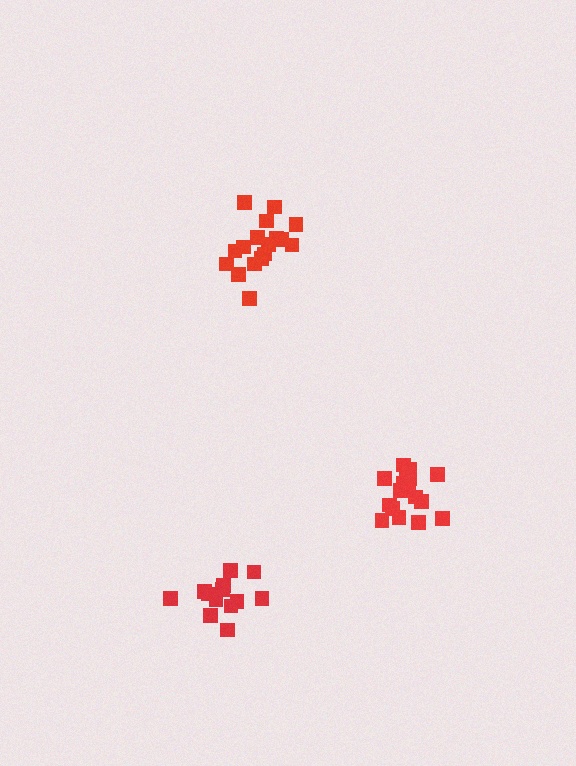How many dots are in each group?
Group 1: 17 dots, Group 2: 14 dots, Group 3: 17 dots (48 total).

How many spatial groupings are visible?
There are 3 spatial groupings.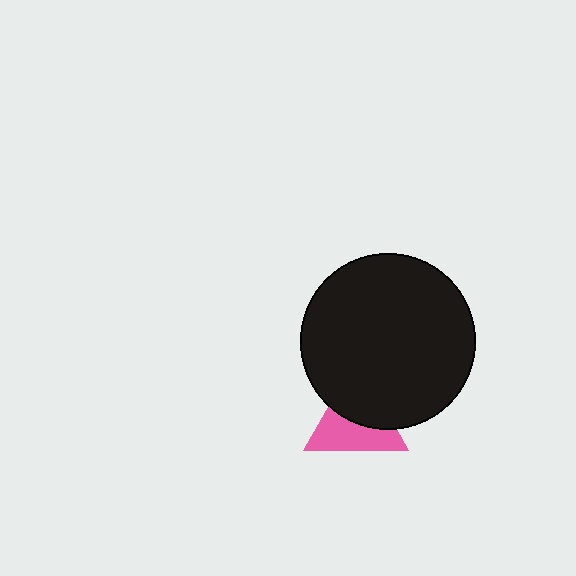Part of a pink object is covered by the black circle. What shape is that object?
It is a triangle.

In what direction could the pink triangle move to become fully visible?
The pink triangle could move down. That would shift it out from behind the black circle entirely.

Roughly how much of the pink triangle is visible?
About half of it is visible (roughly 53%).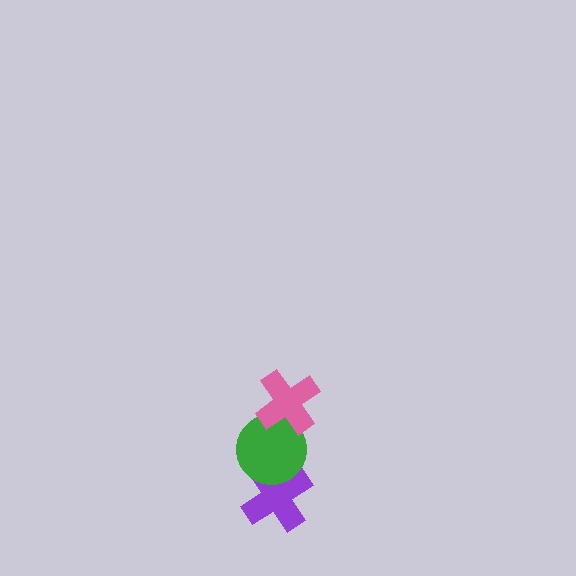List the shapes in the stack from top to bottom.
From top to bottom: the pink cross, the green circle, the purple cross.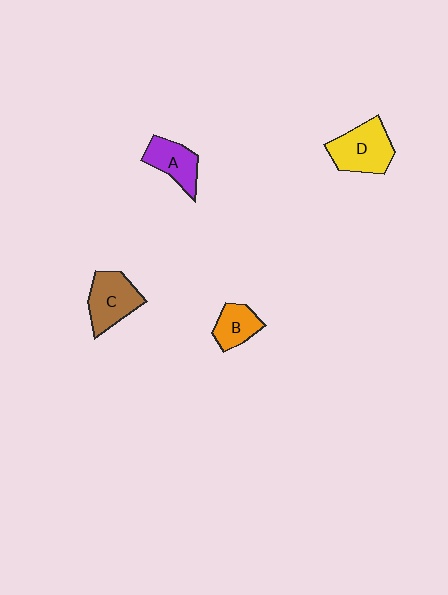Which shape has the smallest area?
Shape B (orange).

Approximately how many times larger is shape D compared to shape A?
Approximately 1.4 times.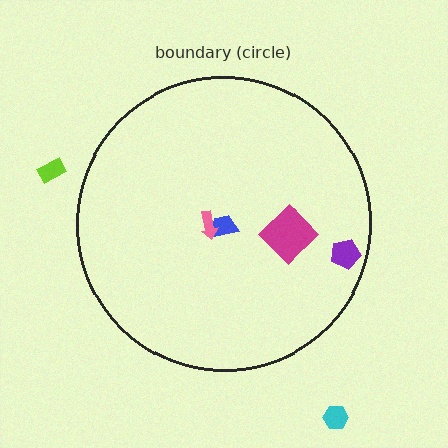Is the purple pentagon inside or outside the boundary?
Inside.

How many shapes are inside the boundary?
4 inside, 2 outside.